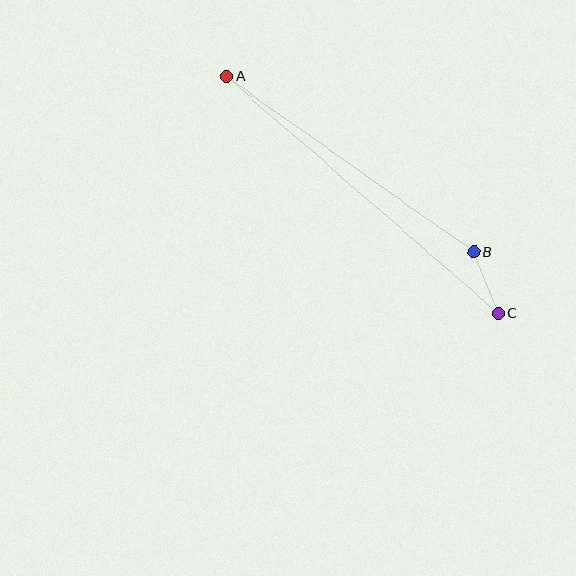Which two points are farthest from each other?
Points A and C are farthest from each other.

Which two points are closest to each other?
Points B and C are closest to each other.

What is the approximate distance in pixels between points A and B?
The distance between A and B is approximately 303 pixels.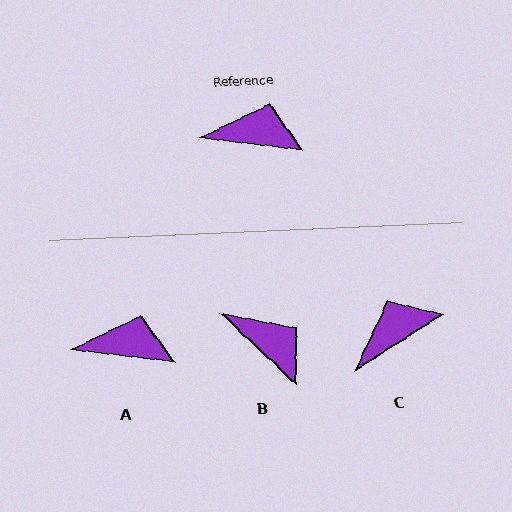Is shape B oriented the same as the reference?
No, it is off by about 36 degrees.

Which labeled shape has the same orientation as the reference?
A.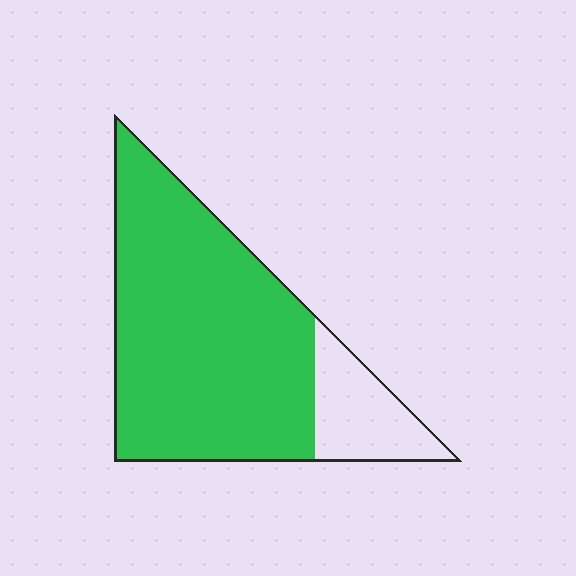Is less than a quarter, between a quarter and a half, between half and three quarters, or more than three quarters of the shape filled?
More than three quarters.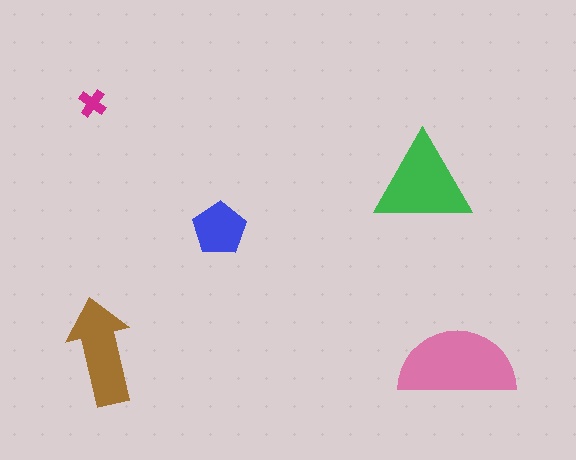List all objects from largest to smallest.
The pink semicircle, the green triangle, the brown arrow, the blue pentagon, the magenta cross.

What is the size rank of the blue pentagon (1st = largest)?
4th.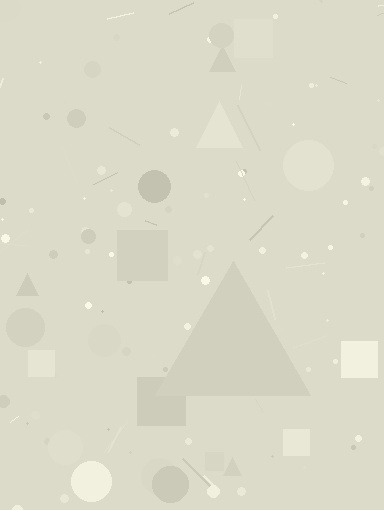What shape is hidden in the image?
A triangle is hidden in the image.